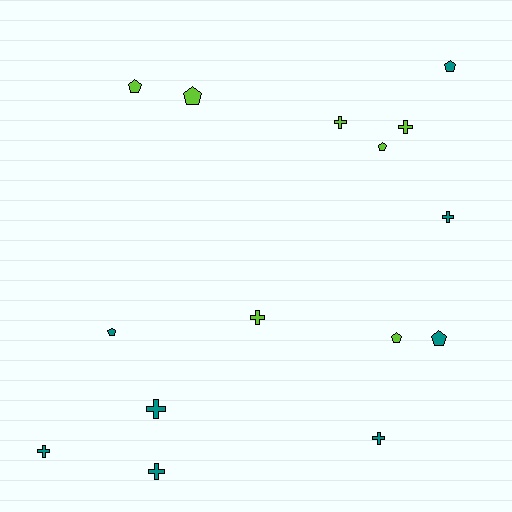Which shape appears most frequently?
Cross, with 8 objects.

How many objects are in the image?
There are 15 objects.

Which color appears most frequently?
Teal, with 8 objects.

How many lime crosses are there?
There are 3 lime crosses.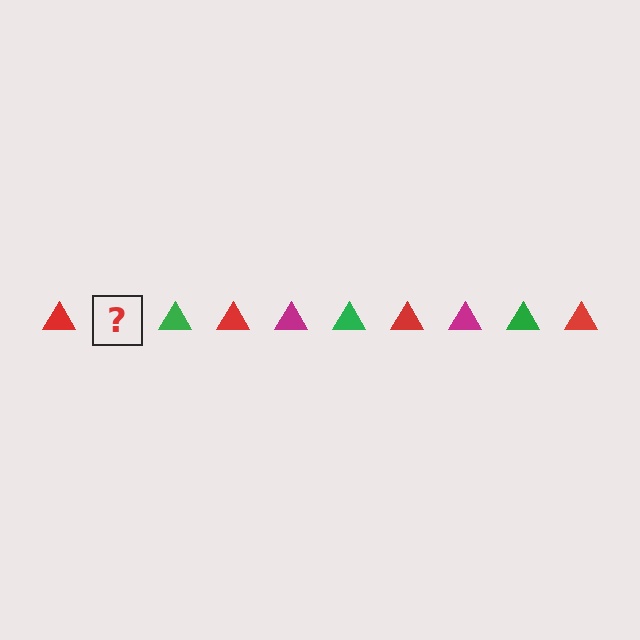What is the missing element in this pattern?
The missing element is a magenta triangle.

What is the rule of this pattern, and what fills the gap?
The rule is that the pattern cycles through red, magenta, green triangles. The gap should be filled with a magenta triangle.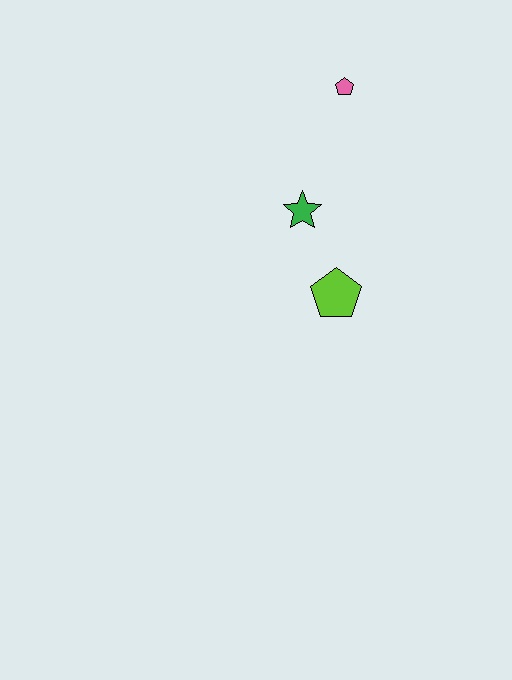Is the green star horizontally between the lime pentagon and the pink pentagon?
No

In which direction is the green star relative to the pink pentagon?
The green star is below the pink pentagon.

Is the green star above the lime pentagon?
Yes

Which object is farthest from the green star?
The pink pentagon is farthest from the green star.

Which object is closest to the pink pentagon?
The green star is closest to the pink pentagon.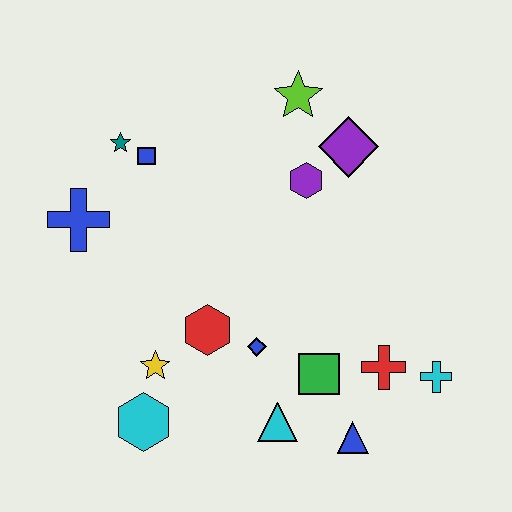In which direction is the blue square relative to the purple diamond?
The blue square is to the left of the purple diamond.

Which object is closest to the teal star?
The blue square is closest to the teal star.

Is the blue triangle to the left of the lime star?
No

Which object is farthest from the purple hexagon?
The cyan hexagon is farthest from the purple hexagon.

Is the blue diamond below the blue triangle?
No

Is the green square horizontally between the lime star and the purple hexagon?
No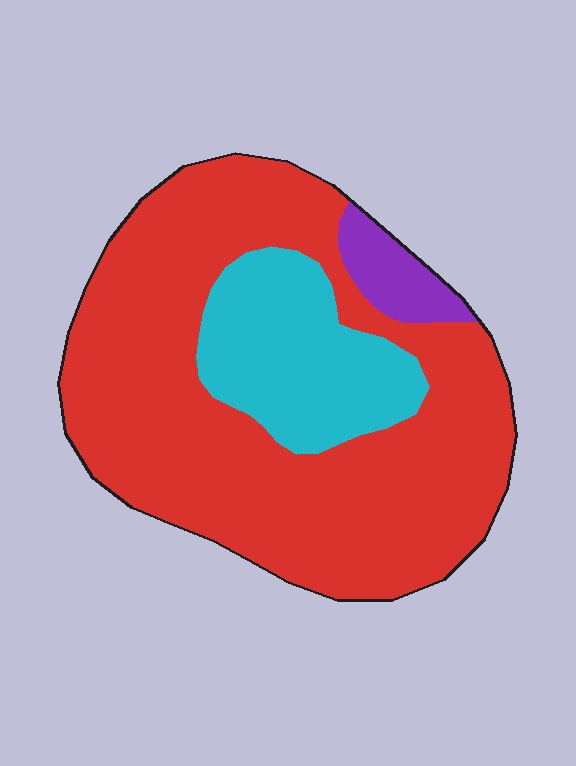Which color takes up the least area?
Purple, at roughly 5%.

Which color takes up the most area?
Red, at roughly 75%.